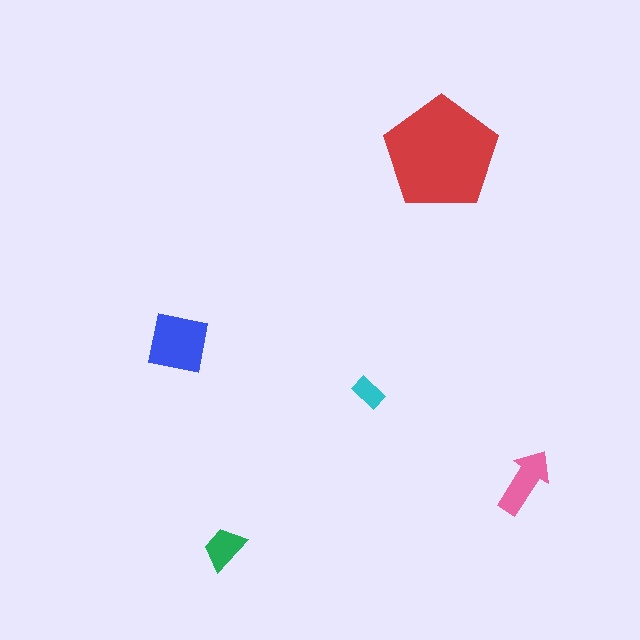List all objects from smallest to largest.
The cyan rectangle, the green trapezoid, the pink arrow, the blue square, the red pentagon.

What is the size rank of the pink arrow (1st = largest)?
3rd.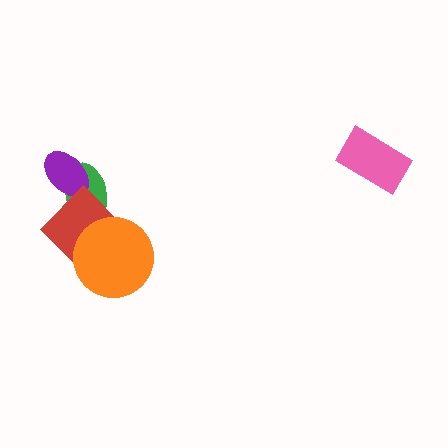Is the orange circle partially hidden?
No, no other shape covers it.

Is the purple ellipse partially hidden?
Yes, it is partially covered by another shape.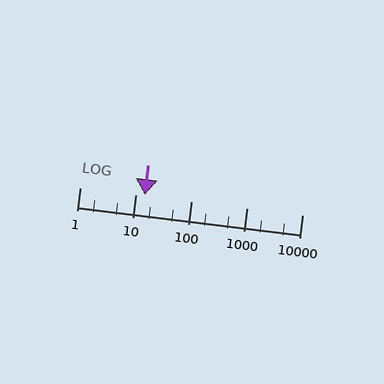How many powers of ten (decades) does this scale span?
The scale spans 4 decades, from 1 to 10000.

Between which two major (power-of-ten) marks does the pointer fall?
The pointer is between 10 and 100.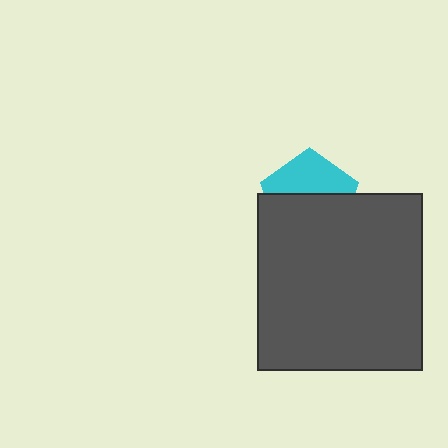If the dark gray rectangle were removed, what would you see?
You would see the complete cyan pentagon.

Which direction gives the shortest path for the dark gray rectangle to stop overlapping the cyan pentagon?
Moving down gives the shortest separation.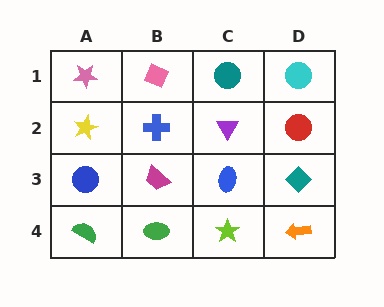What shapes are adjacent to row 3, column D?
A red circle (row 2, column D), an orange arrow (row 4, column D), a blue ellipse (row 3, column C).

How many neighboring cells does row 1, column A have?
2.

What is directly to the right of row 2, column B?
A purple triangle.